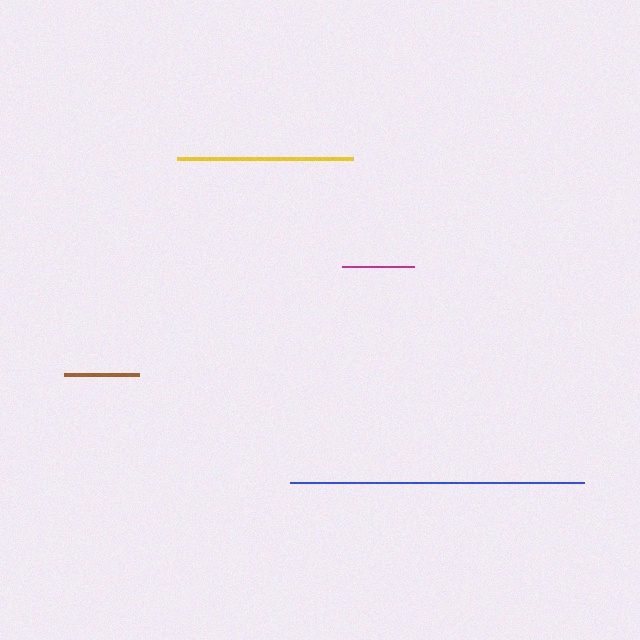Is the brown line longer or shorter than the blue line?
The blue line is longer than the brown line.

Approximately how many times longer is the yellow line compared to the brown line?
The yellow line is approximately 2.3 times the length of the brown line.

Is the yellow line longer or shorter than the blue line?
The blue line is longer than the yellow line.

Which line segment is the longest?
The blue line is the longest at approximately 294 pixels.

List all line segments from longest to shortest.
From longest to shortest: blue, yellow, brown, magenta.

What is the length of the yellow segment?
The yellow segment is approximately 175 pixels long.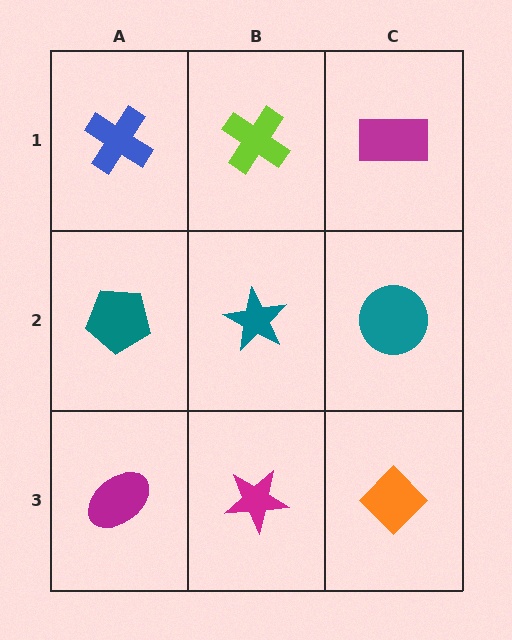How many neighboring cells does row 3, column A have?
2.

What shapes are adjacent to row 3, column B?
A teal star (row 2, column B), a magenta ellipse (row 3, column A), an orange diamond (row 3, column C).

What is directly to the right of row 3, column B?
An orange diamond.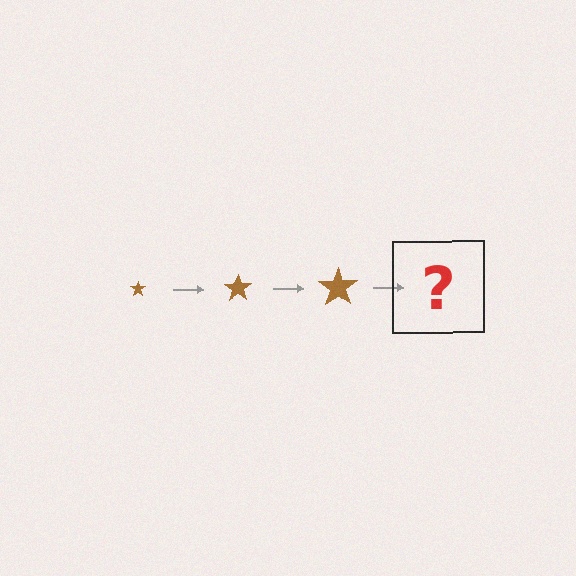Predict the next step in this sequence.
The next step is a brown star, larger than the previous one.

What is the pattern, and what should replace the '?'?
The pattern is that the star gets progressively larger each step. The '?' should be a brown star, larger than the previous one.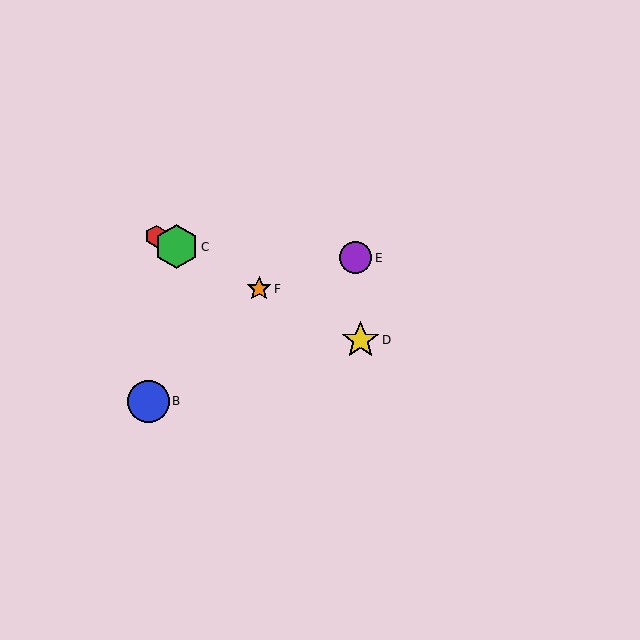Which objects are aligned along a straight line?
Objects A, C, D, F are aligned along a straight line.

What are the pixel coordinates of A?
Object A is at (156, 236).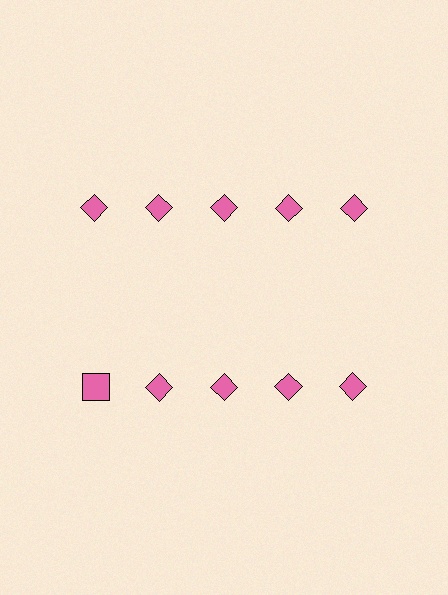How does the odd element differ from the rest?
It has a different shape: square instead of diamond.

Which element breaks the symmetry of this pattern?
The pink square in the second row, leftmost column breaks the symmetry. All other shapes are pink diamonds.